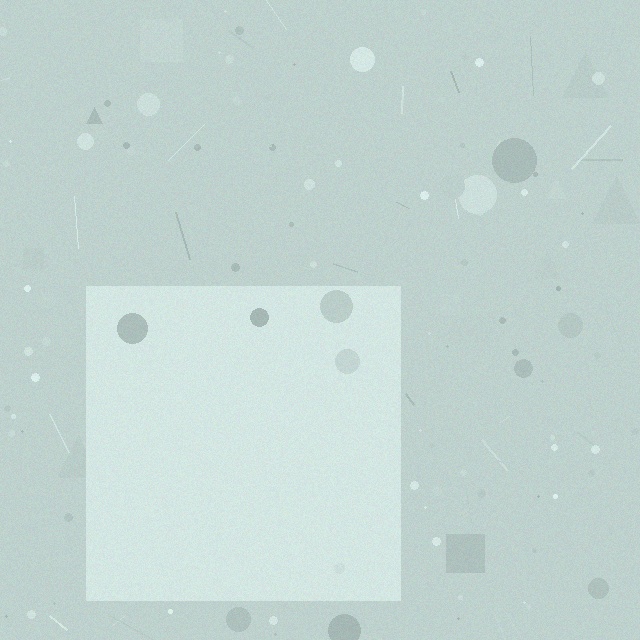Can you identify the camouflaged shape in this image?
The camouflaged shape is a square.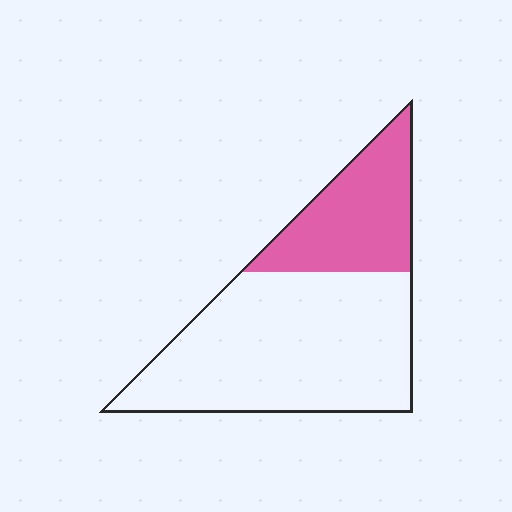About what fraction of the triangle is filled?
About one third (1/3).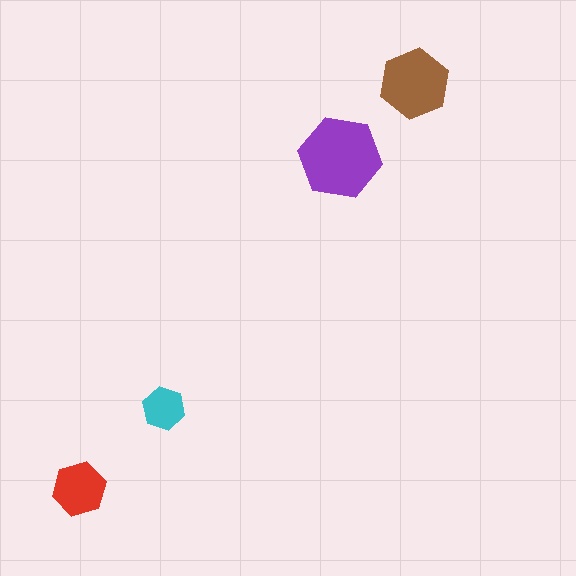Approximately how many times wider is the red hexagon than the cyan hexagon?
About 1.5 times wider.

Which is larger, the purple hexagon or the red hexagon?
The purple one.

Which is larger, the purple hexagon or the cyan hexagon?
The purple one.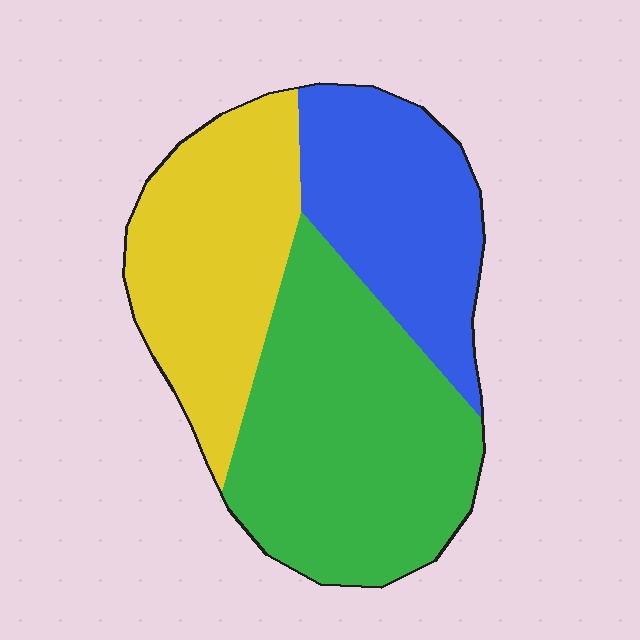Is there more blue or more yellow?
Yellow.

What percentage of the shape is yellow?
Yellow takes up about one third (1/3) of the shape.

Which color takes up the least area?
Blue, at roughly 25%.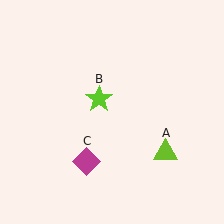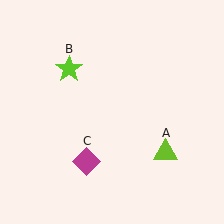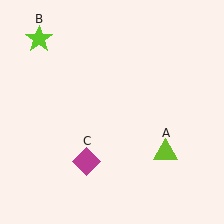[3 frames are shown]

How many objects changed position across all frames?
1 object changed position: lime star (object B).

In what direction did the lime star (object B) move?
The lime star (object B) moved up and to the left.